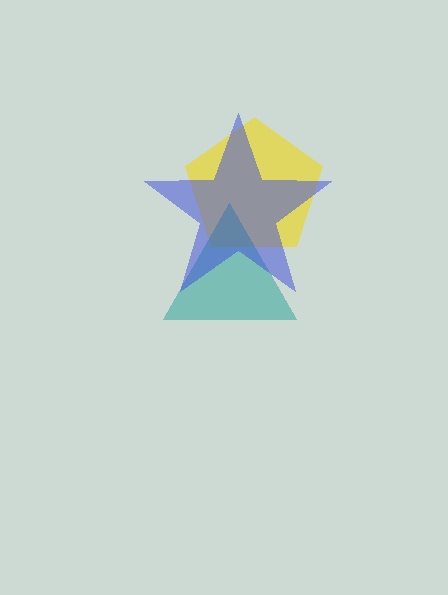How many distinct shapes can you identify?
There are 3 distinct shapes: a yellow pentagon, a teal triangle, a blue star.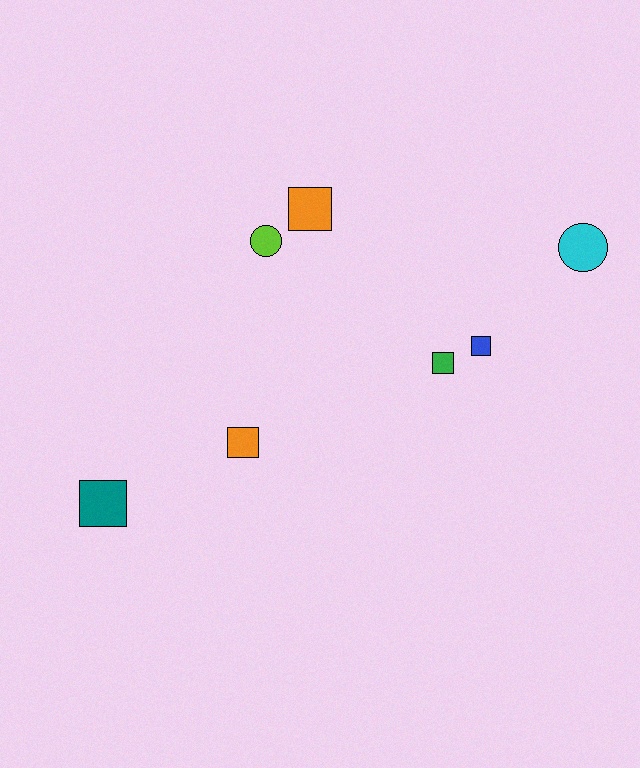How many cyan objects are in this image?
There is 1 cyan object.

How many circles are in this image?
There are 2 circles.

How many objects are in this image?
There are 7 objects.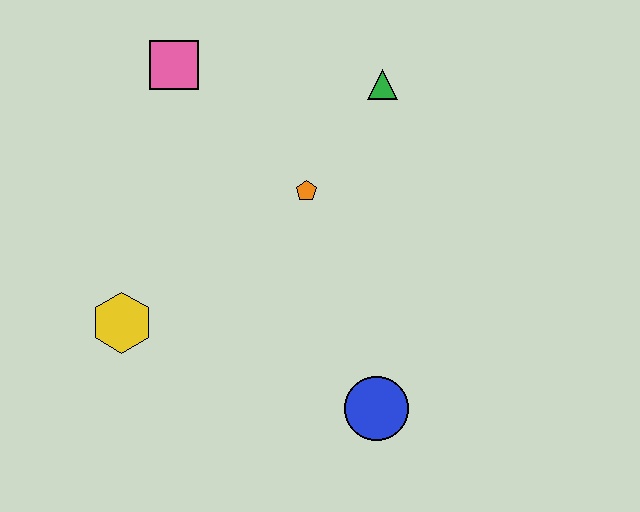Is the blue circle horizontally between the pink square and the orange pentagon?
No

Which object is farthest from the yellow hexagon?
The green triangle is farthest from the yellow hexagon.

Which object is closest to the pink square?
The orange pentagon is closest to the pink square.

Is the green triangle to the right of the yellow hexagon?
Yes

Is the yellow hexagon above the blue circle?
Yes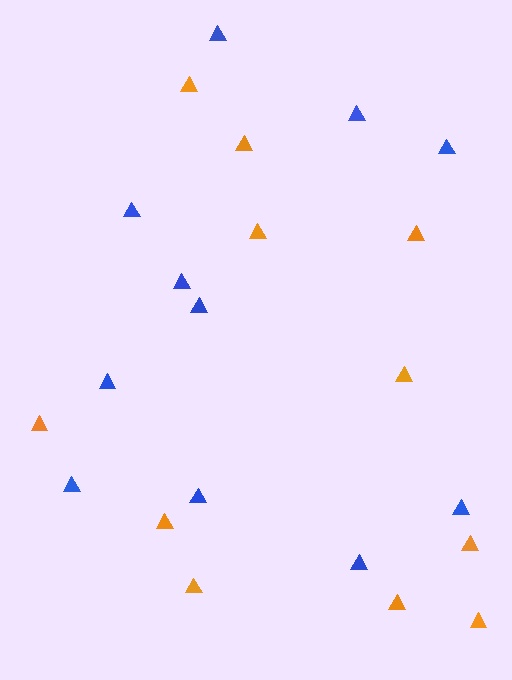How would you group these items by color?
There are 2 groups: one group of blue triangles (11) and one group of orange triangles (11).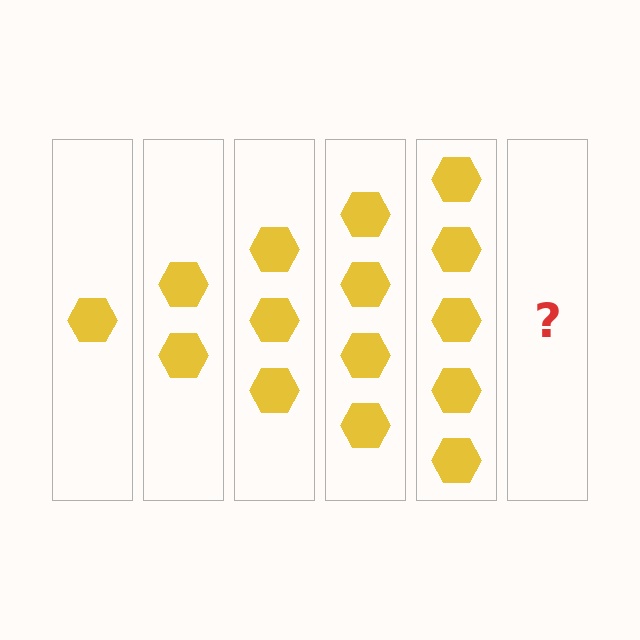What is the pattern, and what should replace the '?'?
The pattern is that each step adds one more hexagon. The '?' should be 6 hexagons.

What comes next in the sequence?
The next element should be 6 hexagons.